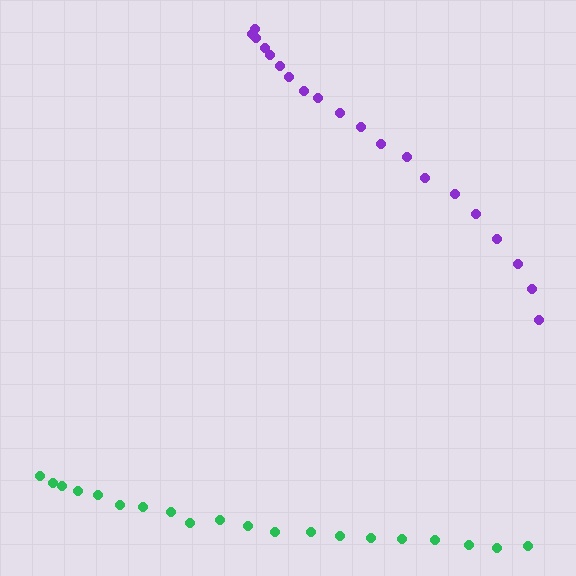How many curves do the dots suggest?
There are 2 distinct paths.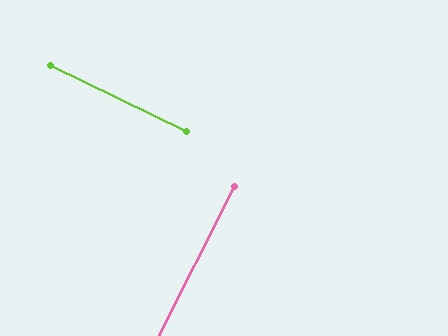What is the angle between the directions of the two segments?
Approximately 89 degrees.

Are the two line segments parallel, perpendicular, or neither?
Perpendicular — they meet at approximately 89°.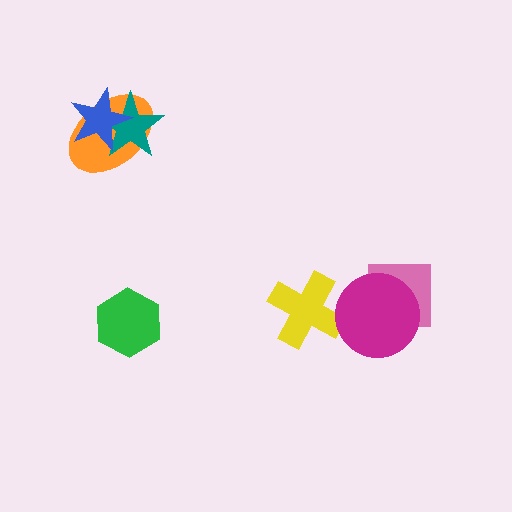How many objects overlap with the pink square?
1 object overlaps with the pink square.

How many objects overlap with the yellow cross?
1 object overlaps with the yellow cross.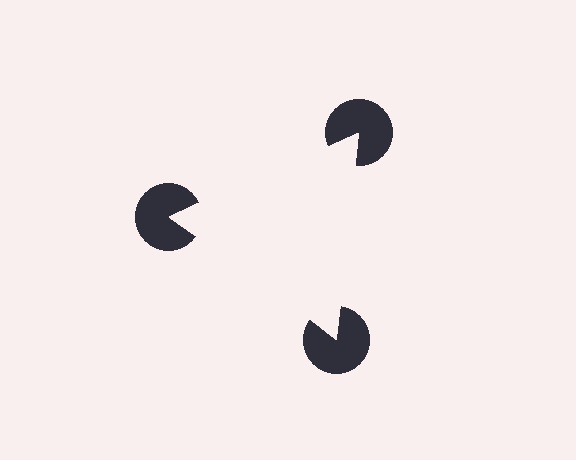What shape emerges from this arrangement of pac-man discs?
An illusory triangle — its edges are inferred from the aligned wedge cuts in the pac-man discs, not physically drawn.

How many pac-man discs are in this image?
There are 3 — one at each vertex of the illusory triangle.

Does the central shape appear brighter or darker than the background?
It typically appears slightly brighter than the background, even though no actual brightness change is drawn.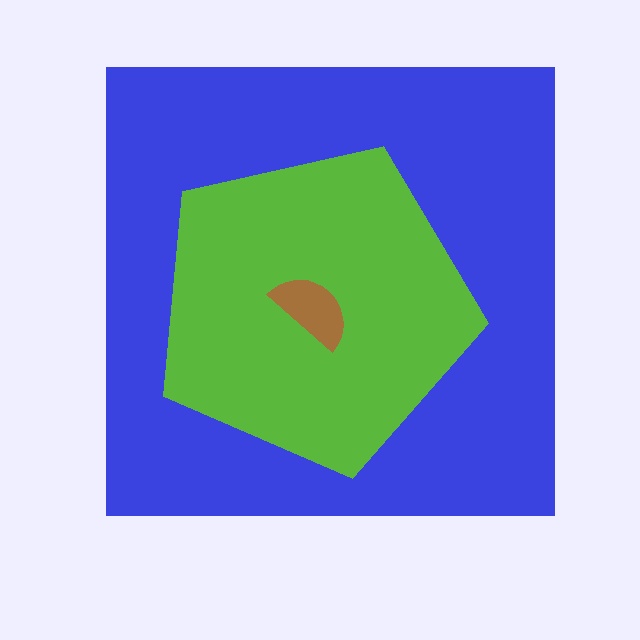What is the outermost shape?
The blue square.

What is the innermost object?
The brown semicircle.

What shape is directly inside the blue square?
The lime pentagon.